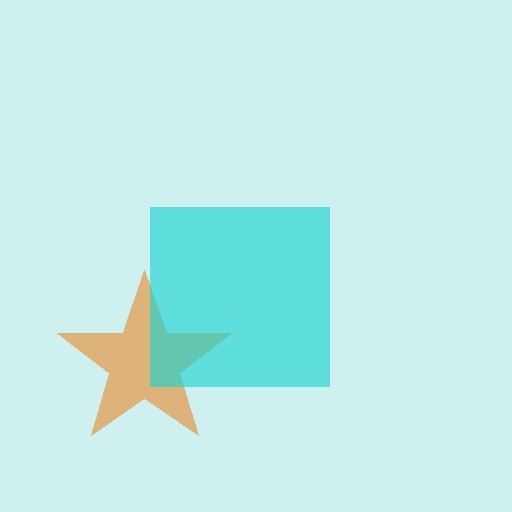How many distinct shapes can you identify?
There are 2 distinct shapes: an orange star, a cyan square.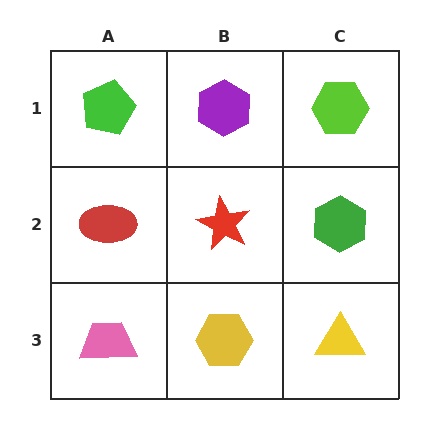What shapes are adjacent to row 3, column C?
A green hexagon (row 2, column C), a yellow hexagon (row 3, column B).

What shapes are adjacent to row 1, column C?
A green hexagon (row 2, column C), a purple hexagon (row 1, column B).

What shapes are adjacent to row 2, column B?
A purple hexagon (row 1, column B), a yellow hexagon (row 3, column B), a red ellipse (row 2, column A), a green hexagon (row 2, column C).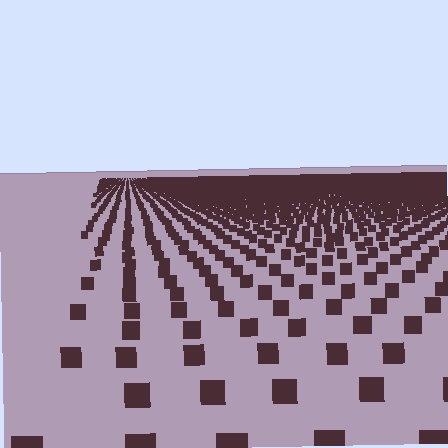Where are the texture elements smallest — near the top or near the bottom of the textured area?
Near the top.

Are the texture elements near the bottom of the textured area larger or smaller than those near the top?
Larger. Near the bottom, elements are closer to the viewer and appear at a bigger on-screen size.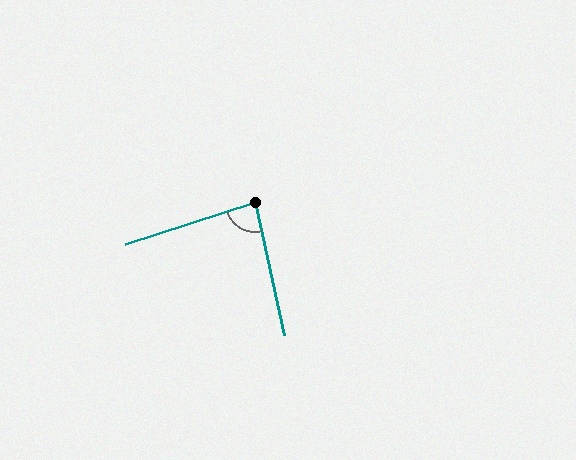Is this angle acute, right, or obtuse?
It is acute.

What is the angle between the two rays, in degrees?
Approximately 85 degrees.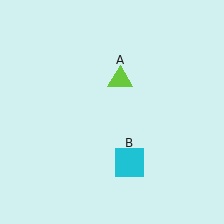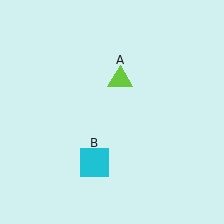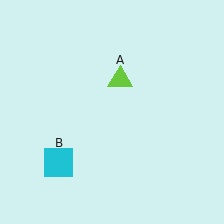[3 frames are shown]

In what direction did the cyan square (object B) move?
The cyan square (object B) moved left.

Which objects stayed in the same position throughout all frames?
Lime triangle (object A) remained stationary.